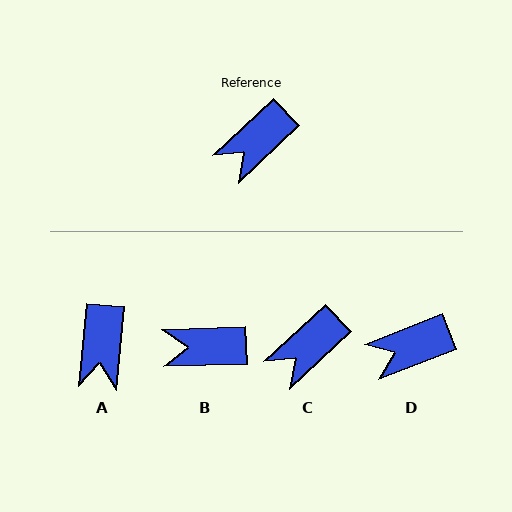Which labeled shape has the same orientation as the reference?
C.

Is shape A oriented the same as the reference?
No, it is off by about 42 degrees.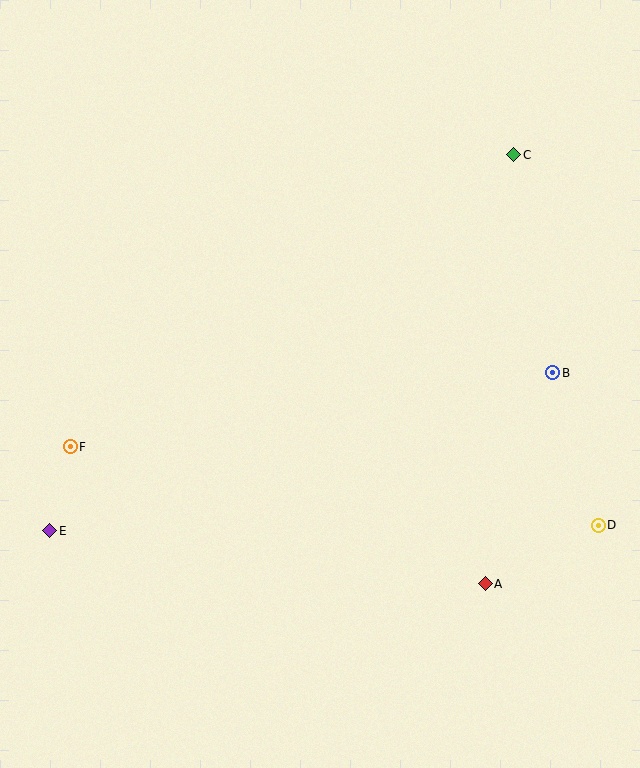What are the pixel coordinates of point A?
Point A is at (485, 584).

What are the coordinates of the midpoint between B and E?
The midpoint between B and E is at (301, 452).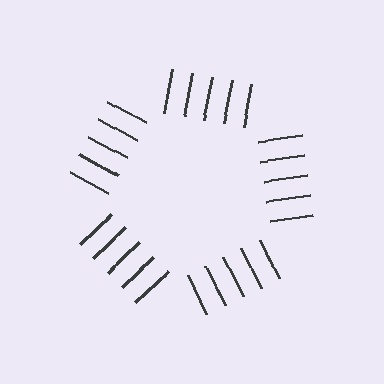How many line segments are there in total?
25 — 5 along each of the 5 edges.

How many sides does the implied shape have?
5 sides — the line-ends trace a pentagon.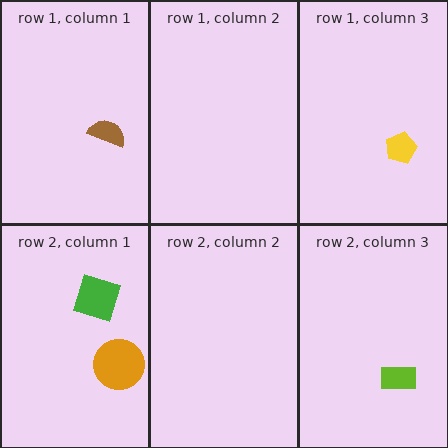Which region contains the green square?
The row 2, column 1 region.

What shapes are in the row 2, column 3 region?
The lime rectangle.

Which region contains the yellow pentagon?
The row 1, column 3 region.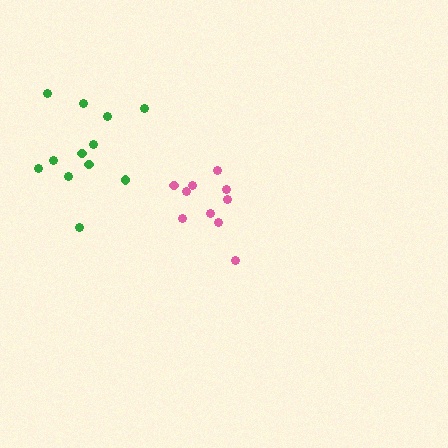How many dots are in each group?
Group 1: 12 dots, Group 2: 10 dots (22 total).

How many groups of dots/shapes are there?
There are 2 groups.